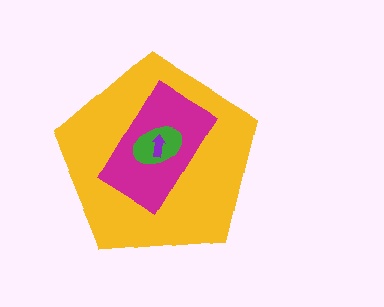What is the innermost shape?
The purple arrow.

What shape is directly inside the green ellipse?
The purple arrow.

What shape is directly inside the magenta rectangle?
The green ellipse.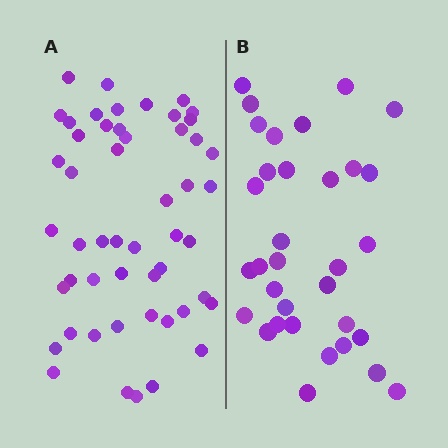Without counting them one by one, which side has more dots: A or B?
Region A (the left region) has more dots.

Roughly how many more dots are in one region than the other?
Region A has approximately 20 more dots than region B.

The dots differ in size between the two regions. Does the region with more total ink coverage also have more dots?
No. Region B has more total ink coverage because its dots are larger, but region A actually contains more individual dots. Total area can be misleading — the number of items is what matters here.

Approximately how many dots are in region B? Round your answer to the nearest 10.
About 30 dots. (The exact count is 33, which rounds to 30.)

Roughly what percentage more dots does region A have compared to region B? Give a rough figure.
About 55% more.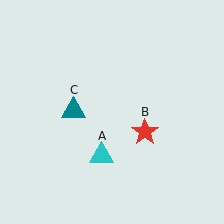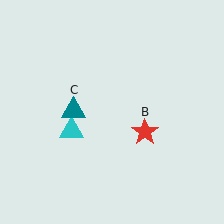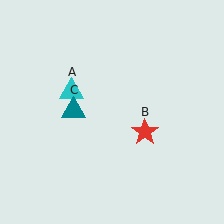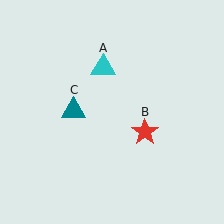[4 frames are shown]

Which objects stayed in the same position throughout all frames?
Red star (object B) and teal triangle (object C) remained stationary.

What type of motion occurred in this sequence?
The cyan triangle (object A) rotated clockwise around the center of the scene.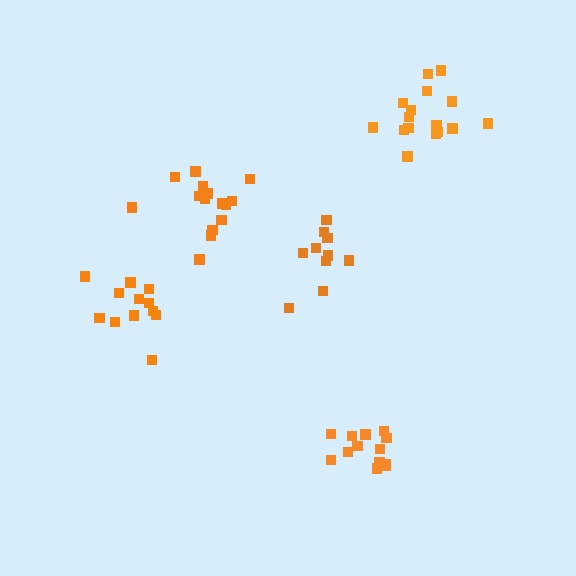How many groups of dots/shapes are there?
There are 5 groups.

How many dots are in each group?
Group 1: 13 dots, Group 2: 12 dots, Group 3: 15 dots, Group 4: 16 dots, Group 5: 10 dots (66 total).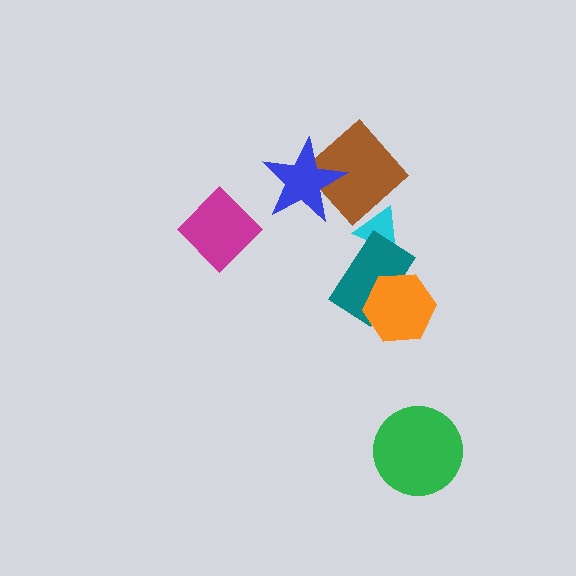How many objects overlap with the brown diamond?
1 object overlaps with the brown diamond.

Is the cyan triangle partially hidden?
Yes, it is partially covered by another shape.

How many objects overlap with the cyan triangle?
1 object overlaps with the cyan triangle.